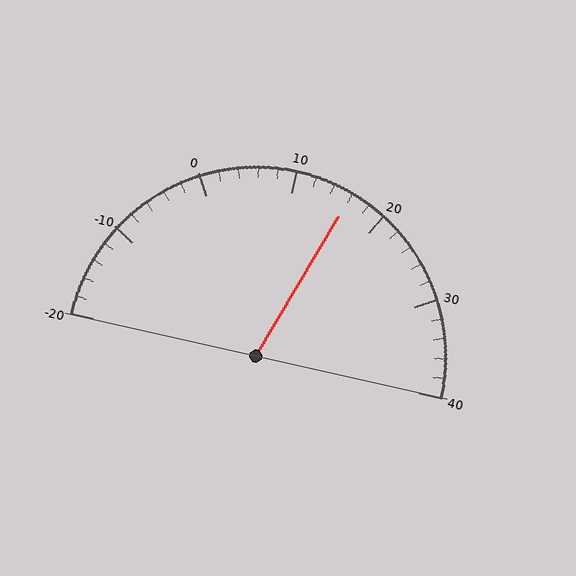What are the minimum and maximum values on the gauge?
The gauge ranges from -20 to 40.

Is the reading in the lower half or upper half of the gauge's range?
The reading is in the upper half of the range (-20 to 40).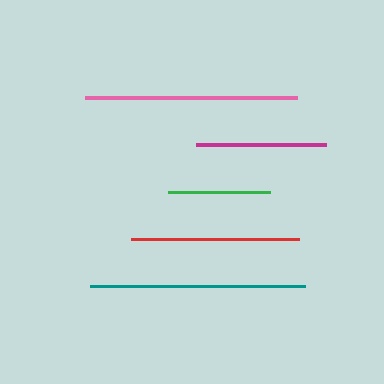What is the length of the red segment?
The red segment is approximately 168 pixels long.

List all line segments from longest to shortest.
From longest to shortest: teal, pink, red, magenta, green.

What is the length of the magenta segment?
The magenta segment is approximately 131 pixels long.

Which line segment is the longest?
The teal line is the longest at approximately 215 pixels.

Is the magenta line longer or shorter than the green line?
The magenta line is longer than the green line.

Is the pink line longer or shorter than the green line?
The pink line is longer than the green line.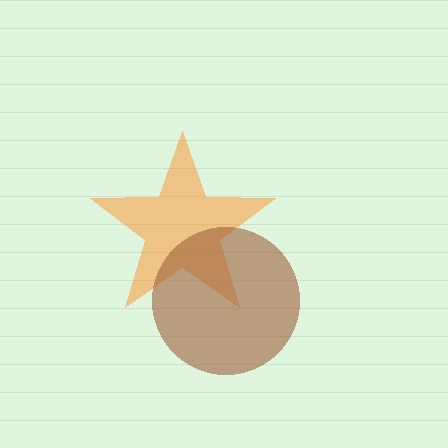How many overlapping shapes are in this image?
There are 2 overlapping shapes in the image.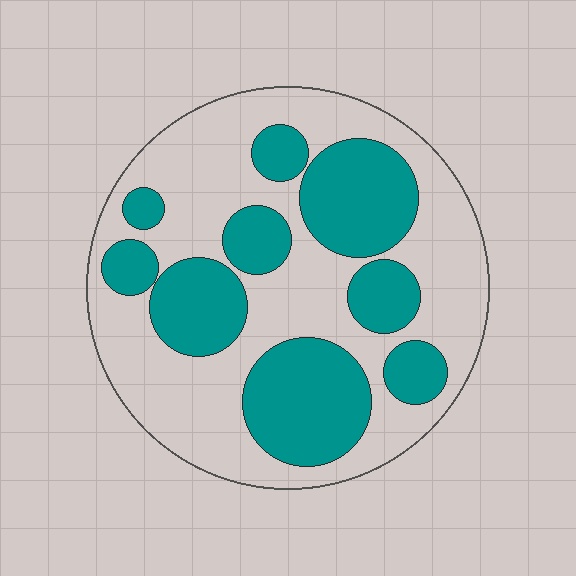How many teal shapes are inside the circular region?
9.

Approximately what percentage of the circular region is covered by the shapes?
Approximately 40%.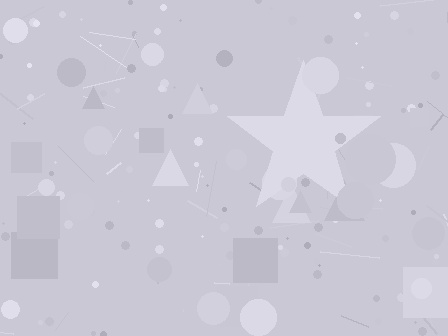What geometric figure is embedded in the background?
A star is embedded in the background.